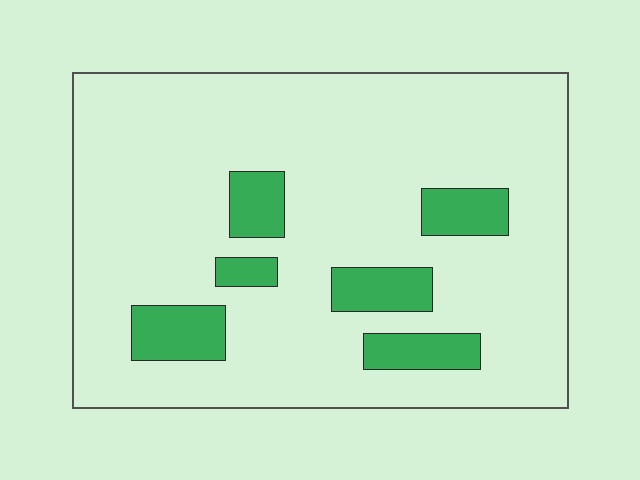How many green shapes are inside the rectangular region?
6.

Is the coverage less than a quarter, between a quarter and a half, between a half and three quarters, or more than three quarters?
Less than a quarter.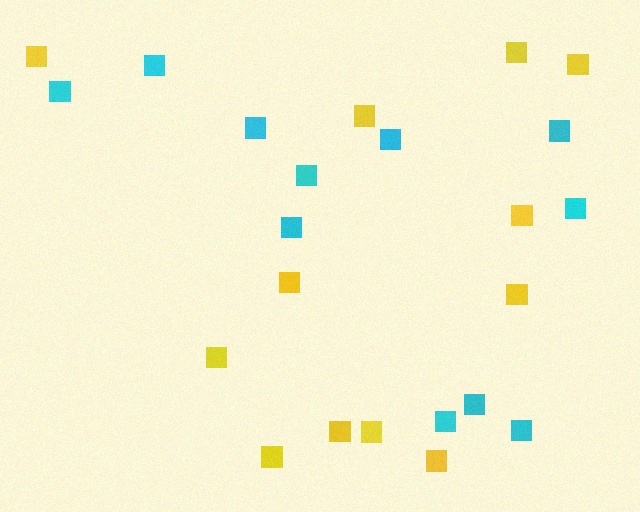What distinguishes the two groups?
There are 2 groups: one group of yellow squares (12) and one group of cyan squares (11).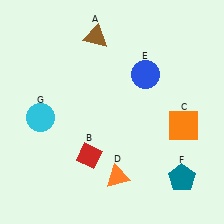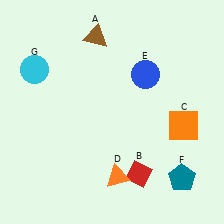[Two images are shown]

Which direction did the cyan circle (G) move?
The cyan circle (G) moved up.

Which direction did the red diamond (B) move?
The red diamond (B) moved right.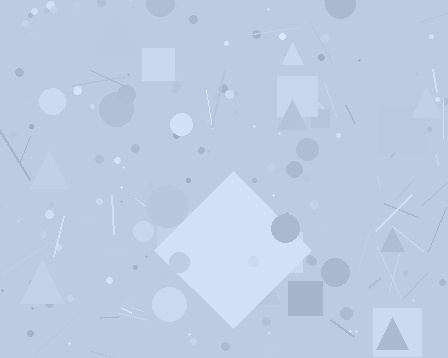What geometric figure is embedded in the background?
A diamond is embedded in the background.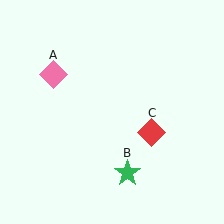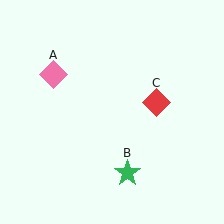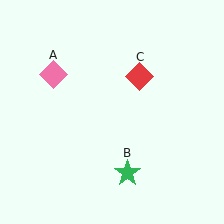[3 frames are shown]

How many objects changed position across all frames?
1 object changed position: red diamond (object C).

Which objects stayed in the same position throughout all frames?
Pink diamond (object A) and green star (object B) remained stationary.